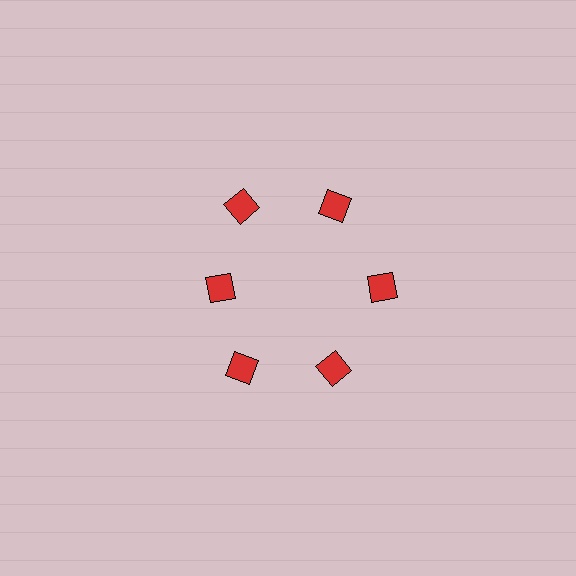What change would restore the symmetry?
The symmetry would be restored by moving it outward, back onto the ring so that all 6 diamonds sit at equal angles and equal distance from the center.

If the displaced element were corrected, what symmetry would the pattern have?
It would have 6-fold rotational symmetry — the pattern would map onto itself every 60 degrees.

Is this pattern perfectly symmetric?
No. The 6 red diamonds are arranged in a ring, but one element near the 9 o'clock position is pulled inward toward the center, breaking the 6-fold rotational symmetry.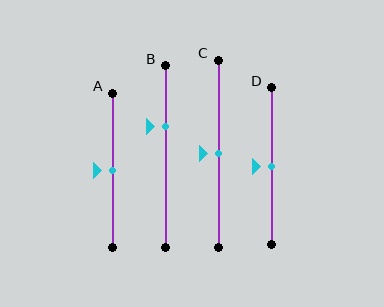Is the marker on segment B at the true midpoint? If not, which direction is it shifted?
No, the marker on segment B is shifted upward by about 17% of the segment length.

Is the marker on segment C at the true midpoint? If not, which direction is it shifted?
Yes, the marker on segment C is at the true midpoint.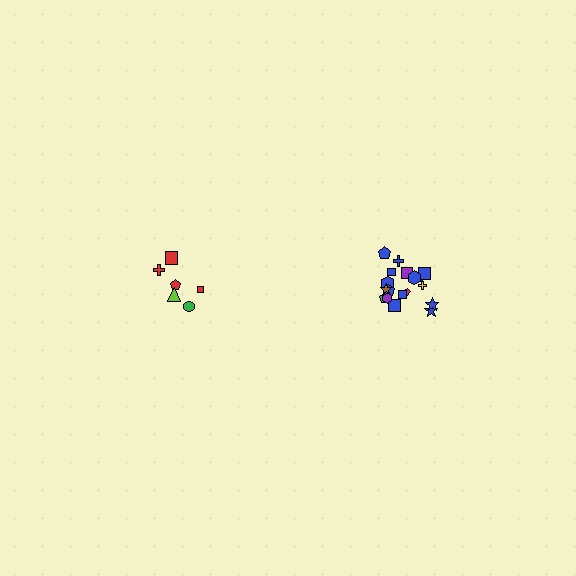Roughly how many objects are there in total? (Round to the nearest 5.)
Roughly 25 objects in total.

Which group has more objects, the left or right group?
The right group.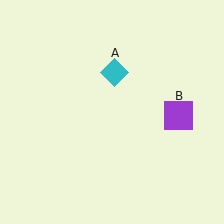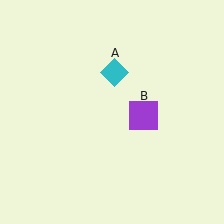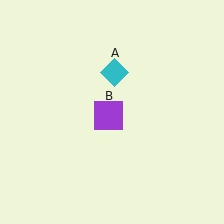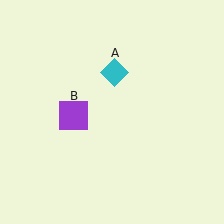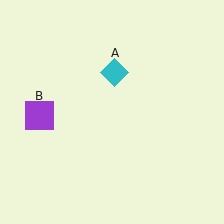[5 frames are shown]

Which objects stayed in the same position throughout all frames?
Cyan diamond (object A) remained stationary.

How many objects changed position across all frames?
1 object changed position: purple square (object B).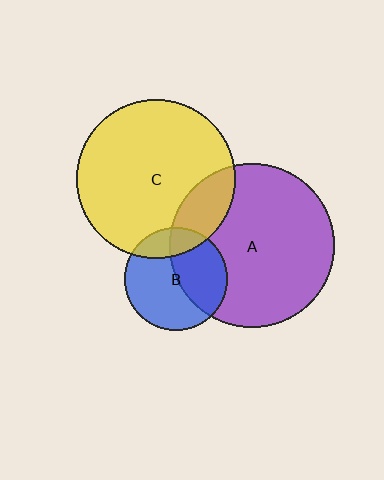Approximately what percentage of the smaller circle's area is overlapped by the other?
Approximately 20%.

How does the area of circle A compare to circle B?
Approximately 2.5 times.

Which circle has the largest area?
Circle A (purple).